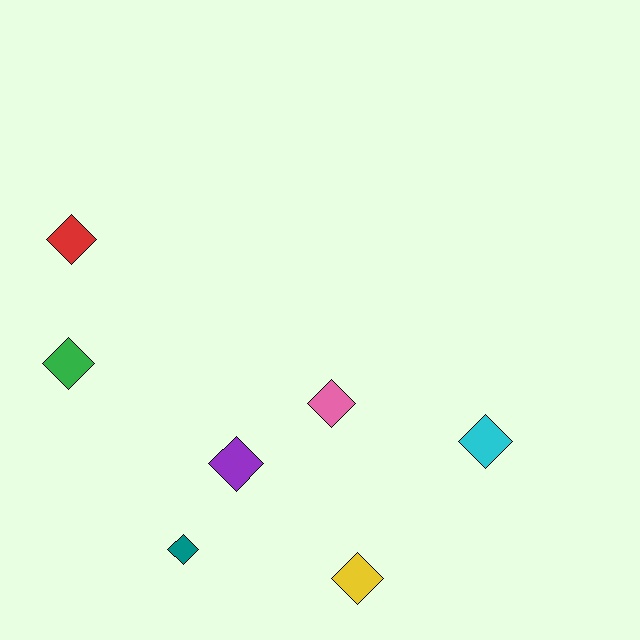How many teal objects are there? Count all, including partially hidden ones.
There is 1 teal object.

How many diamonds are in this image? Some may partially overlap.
There are 7 diamonds.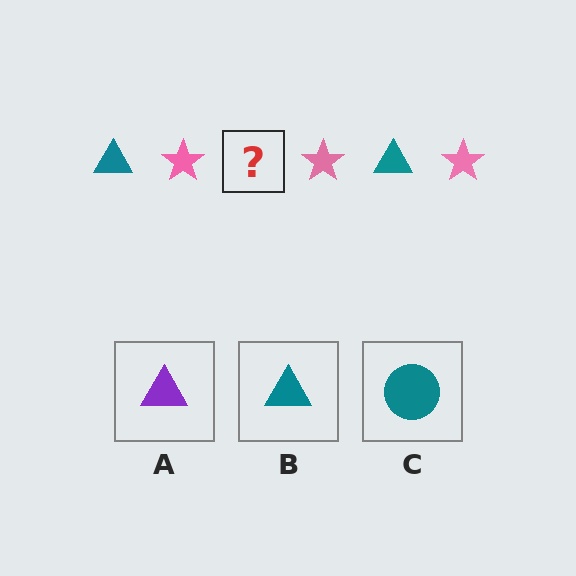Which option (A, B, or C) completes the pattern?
B.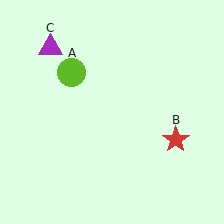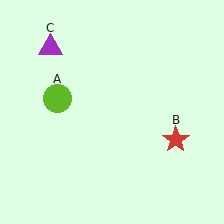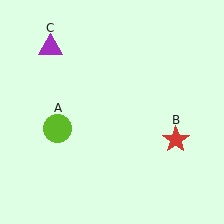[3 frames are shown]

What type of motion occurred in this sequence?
The lime circle (object A) rotated counterclockwise around the center of the scene.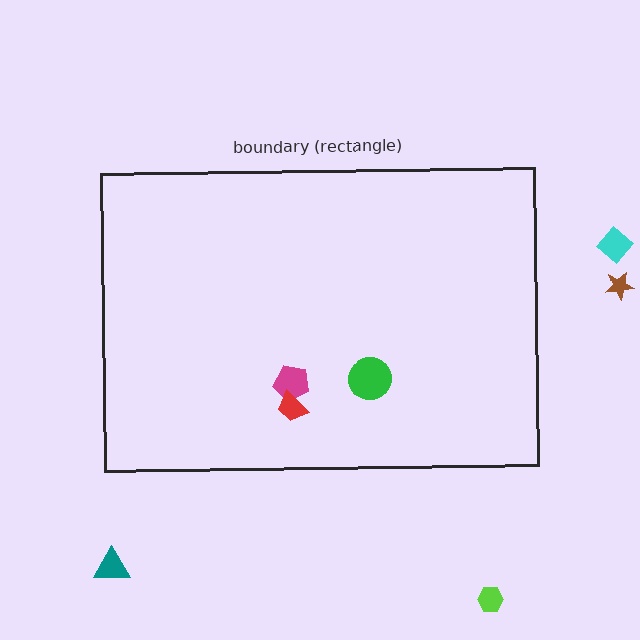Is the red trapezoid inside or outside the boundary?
Inside.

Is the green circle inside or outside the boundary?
Inside.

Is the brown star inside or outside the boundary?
Outside.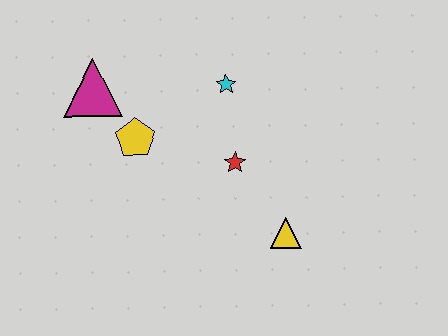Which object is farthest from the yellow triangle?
The magenta triangle is farthest from the yellow triangle.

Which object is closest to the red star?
The cyan star is closest to the red star.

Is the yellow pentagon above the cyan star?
No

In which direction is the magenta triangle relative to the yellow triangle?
The magenta triangle is to the left of the yellow triangle.